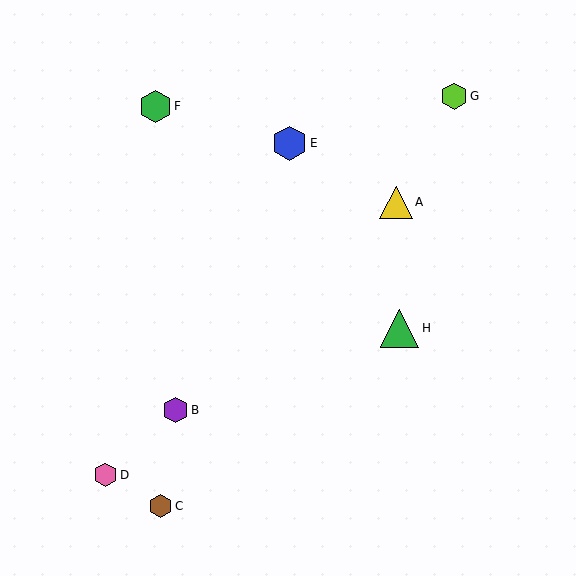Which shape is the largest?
The green triangle (labeled H) is the largest.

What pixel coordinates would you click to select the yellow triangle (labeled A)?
Click at (396, 202) to select the yellow triangle A.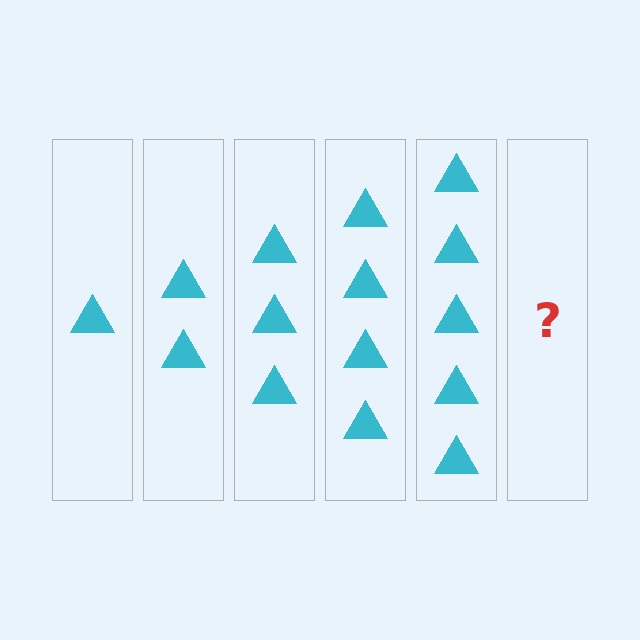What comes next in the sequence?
The next element should be 6 triangles.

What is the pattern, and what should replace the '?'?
The pattern is that each step adds one more triangle. The '?' should be 6 triangles.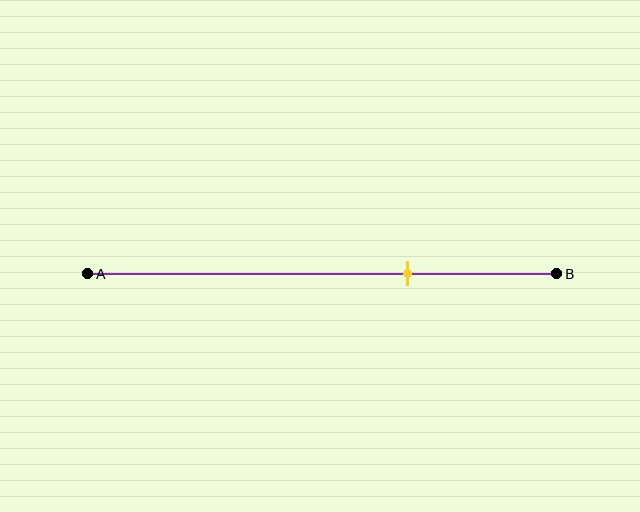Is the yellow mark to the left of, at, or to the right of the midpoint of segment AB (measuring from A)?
The yellow mark is to the right of the midpoint of segment AB.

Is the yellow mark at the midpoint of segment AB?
No, the mark is at about 70% from A, not at the 50% midpoint.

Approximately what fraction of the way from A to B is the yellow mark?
The yellow mark is approximately 70% of the way from A to B.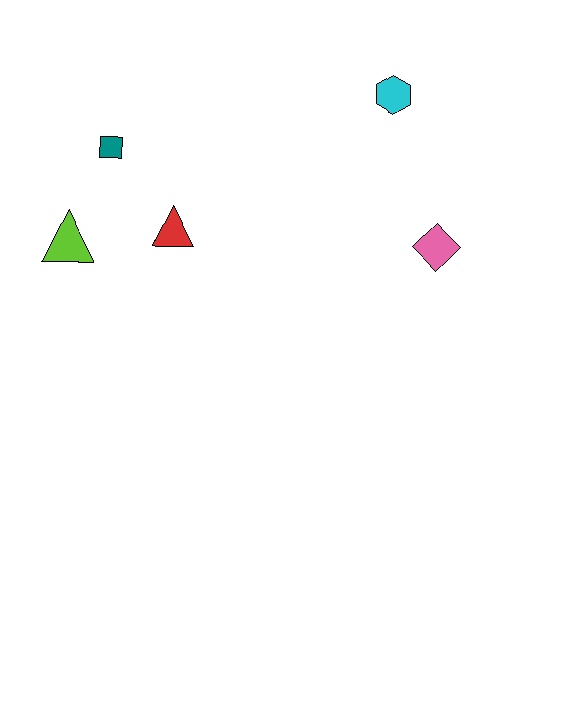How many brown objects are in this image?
There are no brown objects.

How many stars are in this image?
There are no stars.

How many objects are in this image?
There are 5 objects.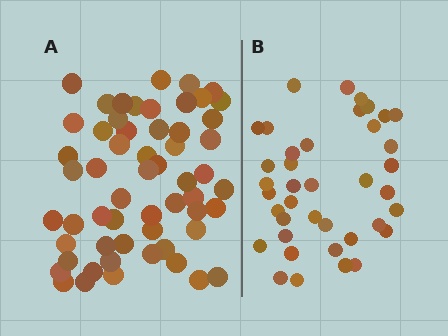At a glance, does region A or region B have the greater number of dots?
Region A (the left region) has more dots.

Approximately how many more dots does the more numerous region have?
Region A has approximately 20 more dots than region B.